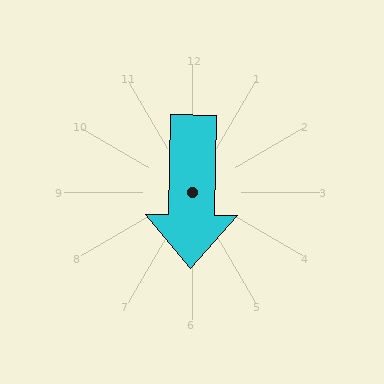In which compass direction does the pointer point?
South.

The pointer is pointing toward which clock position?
Roughly 6 o'clock.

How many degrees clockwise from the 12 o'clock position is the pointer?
Approximately 181 degrees.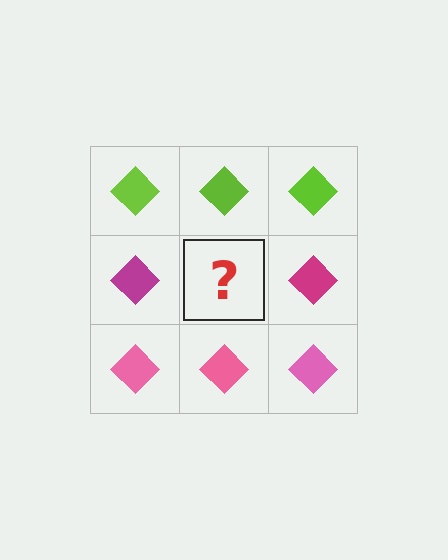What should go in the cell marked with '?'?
The missing cell should contain a magenta diamond.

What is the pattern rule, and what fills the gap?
The rule is that each row has a consistent color. The gap should be filled with a magenta diamond.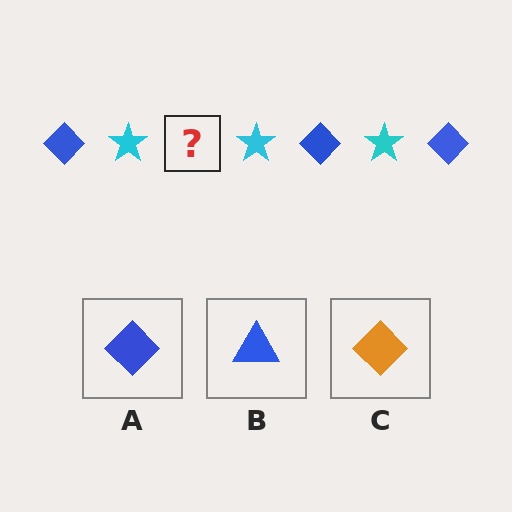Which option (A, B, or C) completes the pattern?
A.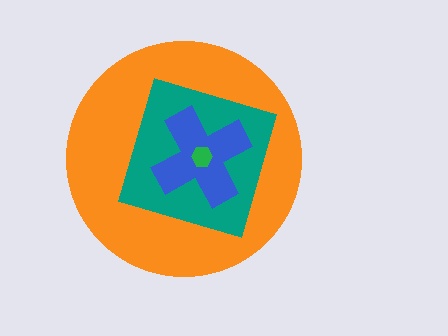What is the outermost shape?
The orange circle.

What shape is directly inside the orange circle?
The teal diamond.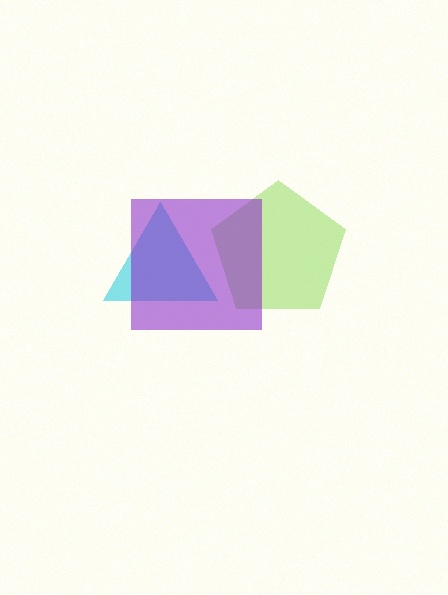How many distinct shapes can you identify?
There are 3 distinct shapes: a lime pentagon, a cyan triangle, a purple square.